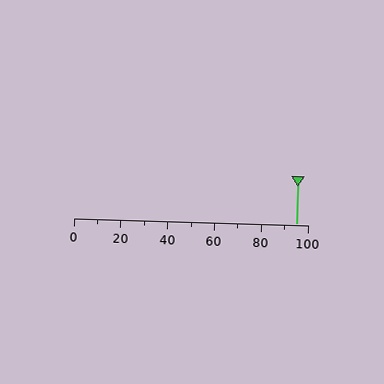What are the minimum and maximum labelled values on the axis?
The axis runs from 0 to 100.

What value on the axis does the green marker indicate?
The marker indicates approximately 95.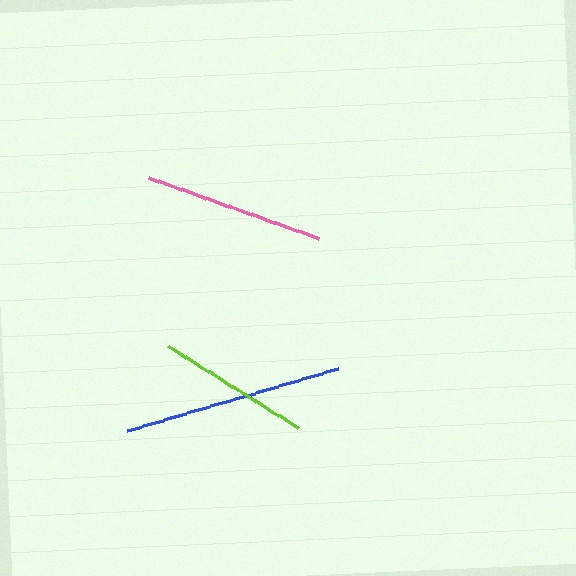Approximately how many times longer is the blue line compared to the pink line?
The blue line is approximately 1.2 times the length of the pink line.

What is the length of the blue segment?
The blue segment is approximately 220 pixels long.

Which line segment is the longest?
The blue line is the longest at approximately 220 pixels.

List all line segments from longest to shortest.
From longest to shortest: blue, pink, lime.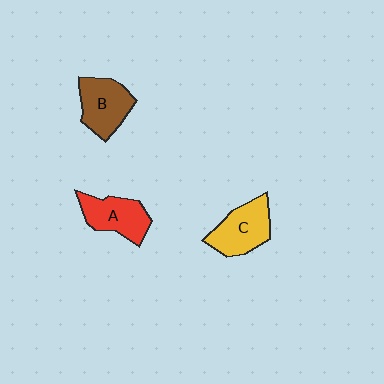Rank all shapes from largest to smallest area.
From largest to smallest: C (yellow), B (brown), A (red).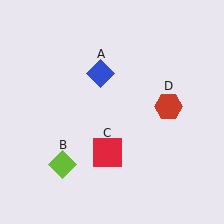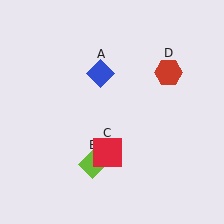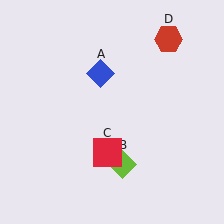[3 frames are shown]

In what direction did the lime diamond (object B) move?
The lime diamond (object B) moved right.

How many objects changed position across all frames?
2 objects changed position: lime diamond (object B), red hexagon (object D).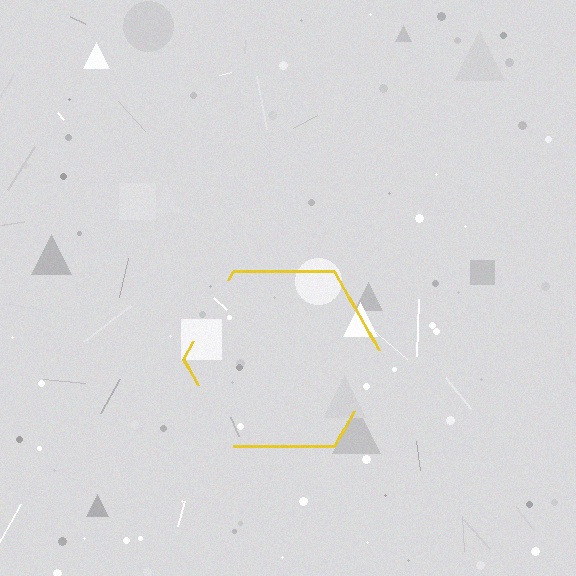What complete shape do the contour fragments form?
The contour fragments form a hexagon.